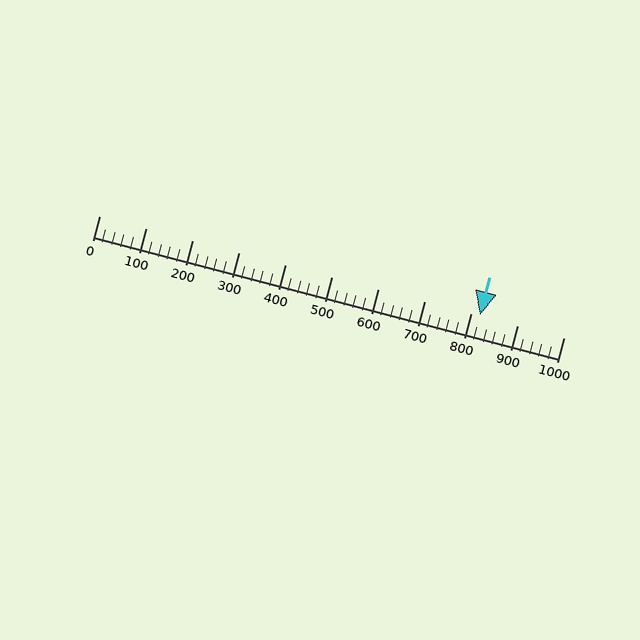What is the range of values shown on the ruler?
The ruler shows values from 0 to 1000.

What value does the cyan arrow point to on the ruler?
The cyan arrow points to approximately 820.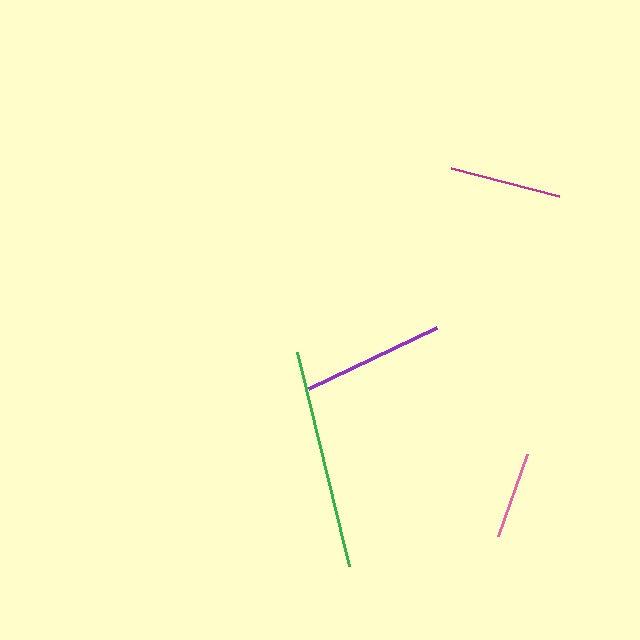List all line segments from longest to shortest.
From longest to shortest: green, purple, magenta, pink.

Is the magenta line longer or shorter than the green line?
The green line is longer than the magenta line.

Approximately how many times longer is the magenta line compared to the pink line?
The magenta line is approximately 1.3 times the length of the pink line.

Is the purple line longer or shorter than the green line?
The green line is longer than the purple line.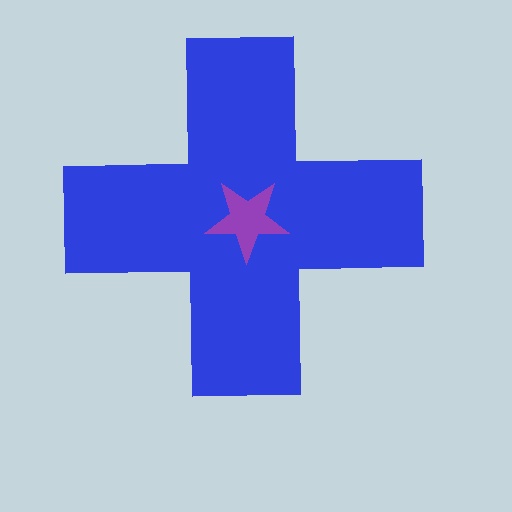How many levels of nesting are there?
2.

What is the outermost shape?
The blue cross.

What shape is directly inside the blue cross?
The purple star.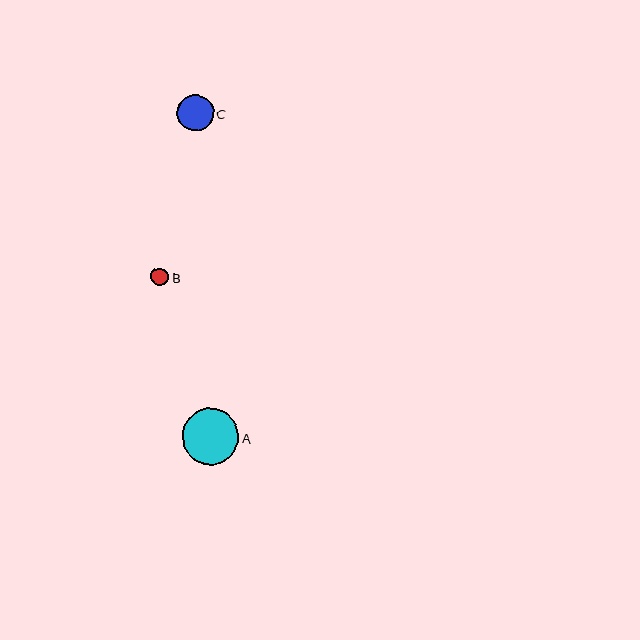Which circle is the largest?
Circle A is the largest with a size of approximately 57 pixels.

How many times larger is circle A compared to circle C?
Circle A is approximately 1.6 times the size of circle C.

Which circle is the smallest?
Circle B is the smallest with a size of approximately 18 pixels.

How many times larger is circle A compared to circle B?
Circle A is approximately 3.2 times the size of circle B.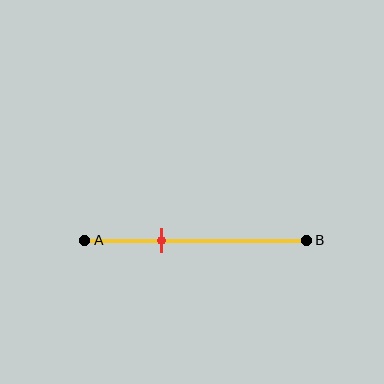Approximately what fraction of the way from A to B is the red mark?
The red mark is approximately 35% of the way from A to B.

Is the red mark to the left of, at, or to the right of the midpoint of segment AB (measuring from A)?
The red mark is to the left of the midpoint of segment AB.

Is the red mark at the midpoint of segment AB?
No, the mark is at about 35% from A, not at the 50% midpoint.